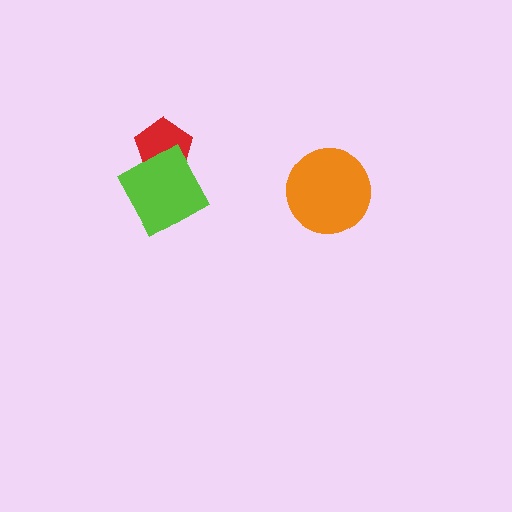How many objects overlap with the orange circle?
0 objects overlap with the orange circle.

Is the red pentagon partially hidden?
Yes, it is partially covered by another shape.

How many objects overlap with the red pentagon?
1 object overlaps with the red pentagon.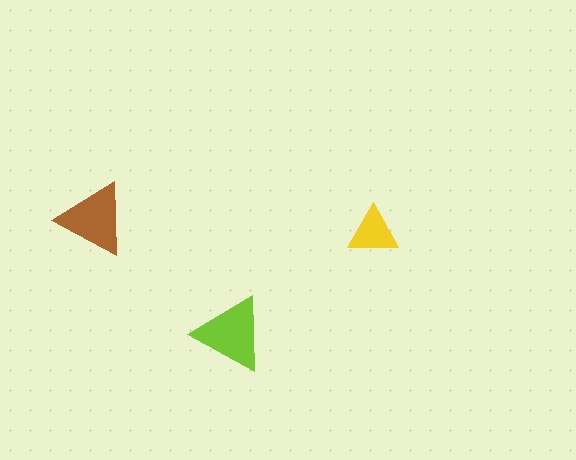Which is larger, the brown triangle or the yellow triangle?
The brown one.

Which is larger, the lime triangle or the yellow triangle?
The lime one.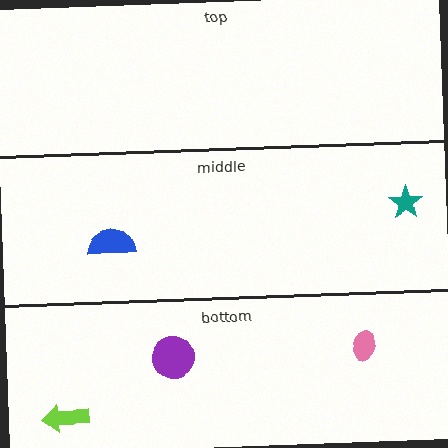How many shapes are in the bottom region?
3.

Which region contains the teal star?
The middle region.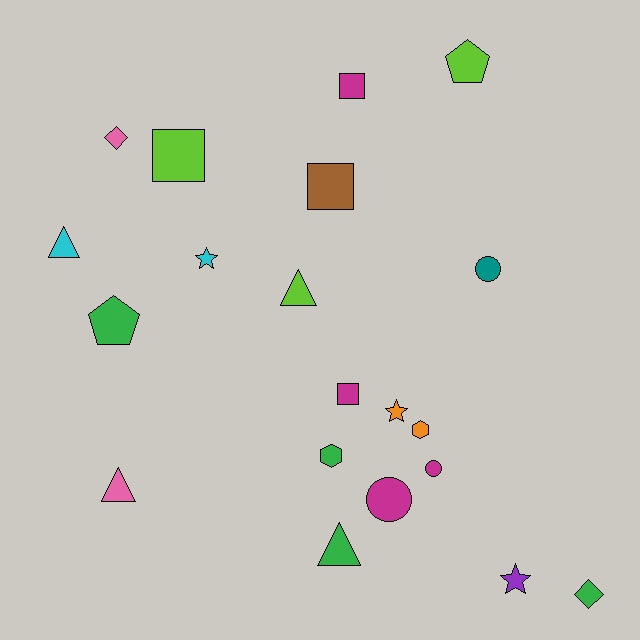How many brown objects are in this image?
There is 1 brown object.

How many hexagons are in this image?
There are 2 hexagons.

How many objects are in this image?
There are 20 objects.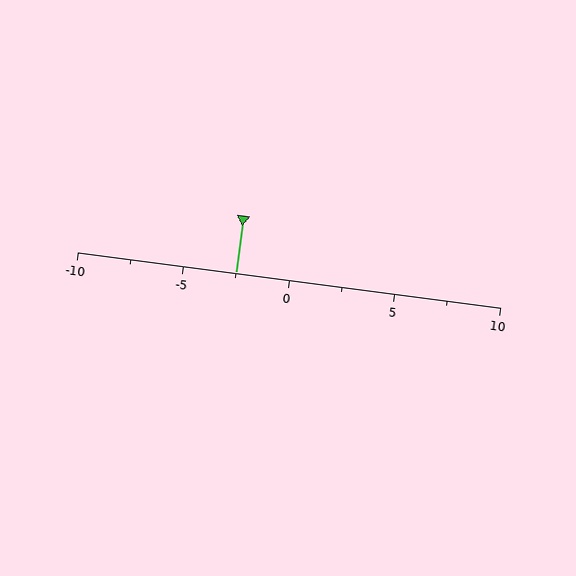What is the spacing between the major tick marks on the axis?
The major ticks are spaced 5 apart.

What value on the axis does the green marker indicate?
The marker indicates approximately -2.5.